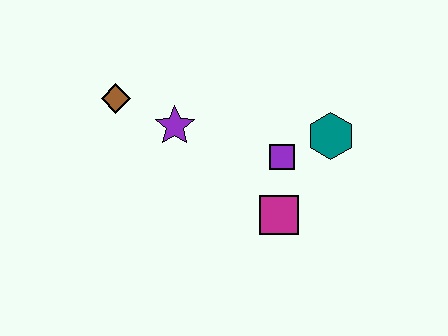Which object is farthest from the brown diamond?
The teal hexagon is farthest from the brown diamond.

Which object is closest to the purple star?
The brown diamond is closest to the purple star.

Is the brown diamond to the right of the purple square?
No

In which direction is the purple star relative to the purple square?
The purple star is to the left of the purple square.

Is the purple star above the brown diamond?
No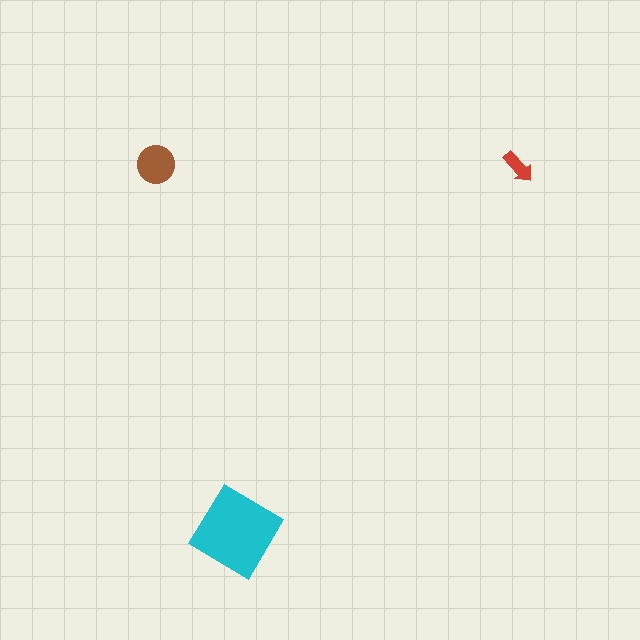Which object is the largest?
The cyan diamond.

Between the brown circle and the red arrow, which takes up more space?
The brown circle.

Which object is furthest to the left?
The brown circle is leftmost.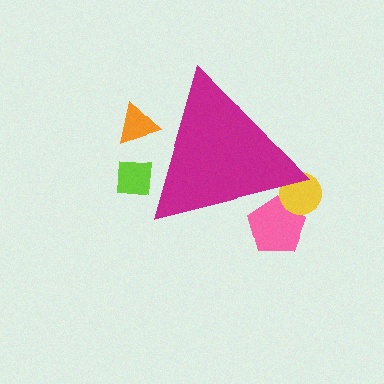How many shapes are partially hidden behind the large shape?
4 shapes are partially hidden.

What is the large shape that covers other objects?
A magenta triangle.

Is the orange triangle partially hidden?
Yes, the orange triangle is partially hidden behind the magenta triangle.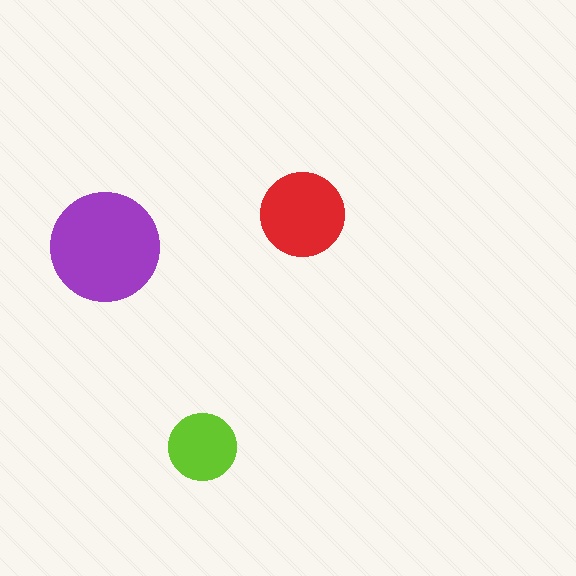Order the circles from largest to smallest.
the purple one, the red one, the lime one.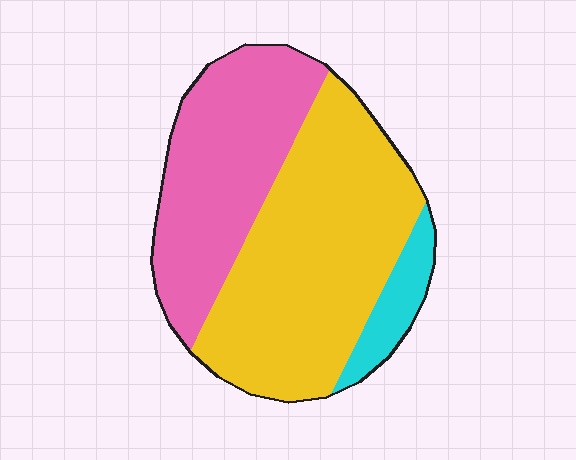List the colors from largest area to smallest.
From largest to smallest: yellow, pink, cyan.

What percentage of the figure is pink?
Pink covers 37% of the figure.